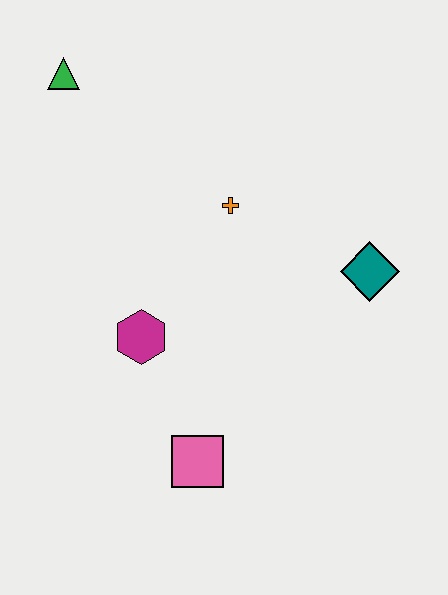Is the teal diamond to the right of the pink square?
Yes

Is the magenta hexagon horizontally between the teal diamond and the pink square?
No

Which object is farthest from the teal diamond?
The green triangle is farthest from the teal diamond.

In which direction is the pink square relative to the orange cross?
The pink square is below the orange cross.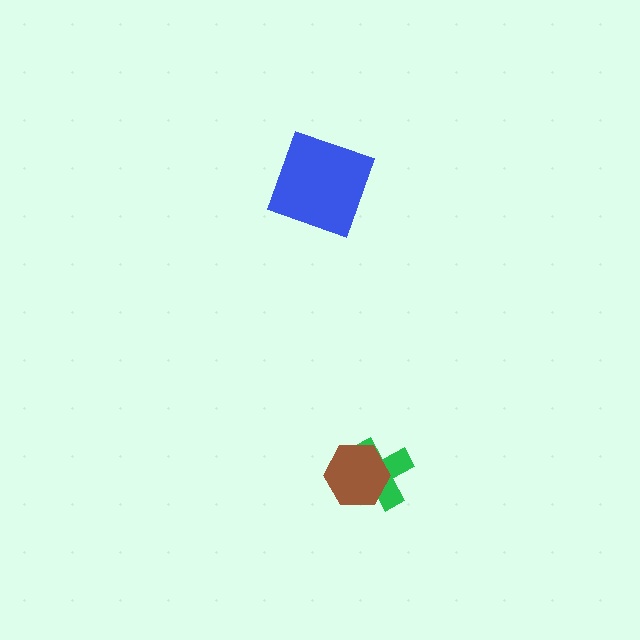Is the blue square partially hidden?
No, no other shape covers it.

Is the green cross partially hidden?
Yes, it is partially covered by another shape.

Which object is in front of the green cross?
The brown hexagon is in front of the green cross.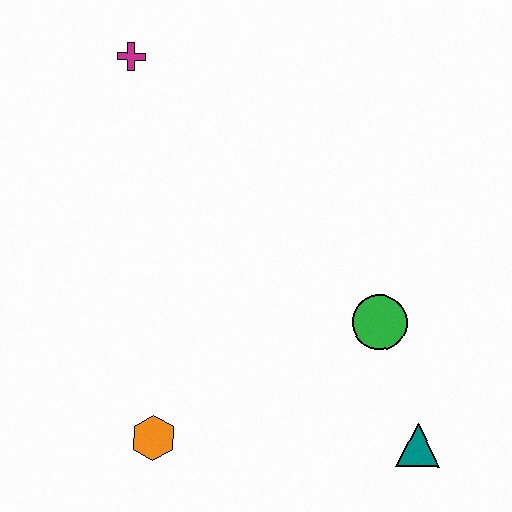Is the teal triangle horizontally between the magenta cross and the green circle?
No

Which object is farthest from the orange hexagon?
The magenta cross is farthest from the orange hexagon.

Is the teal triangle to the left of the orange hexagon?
No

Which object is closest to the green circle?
The teal triangle is closest to the green circle.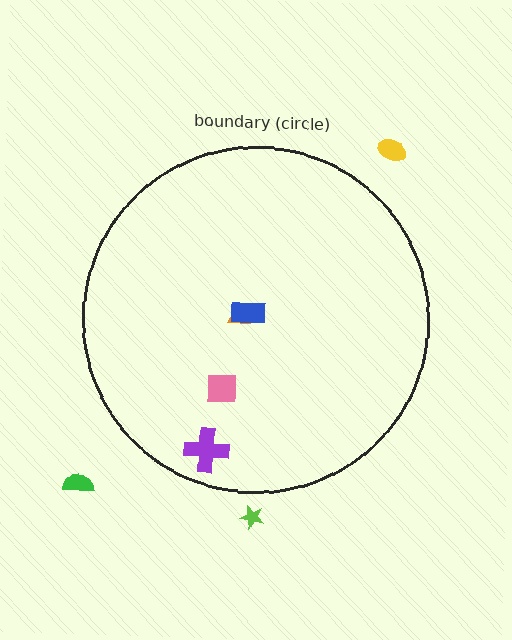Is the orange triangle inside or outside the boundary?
Inside.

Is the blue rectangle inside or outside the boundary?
Inside.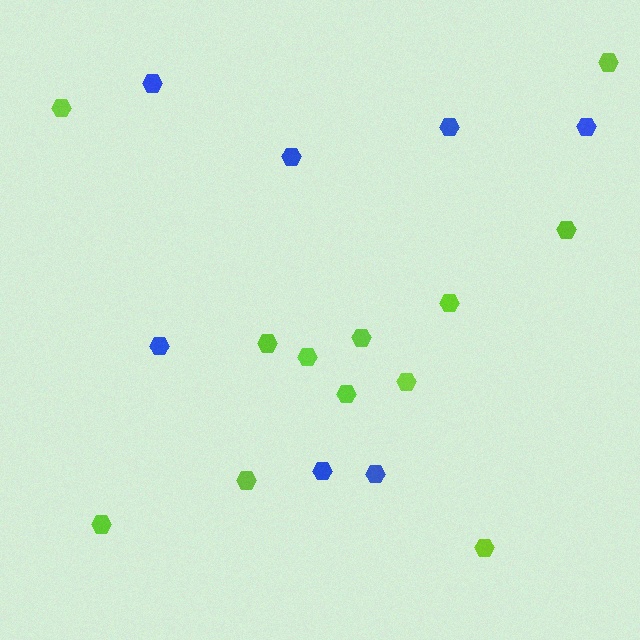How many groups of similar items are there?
There are 2 groups: one group of lime hexagons (12) and one group of blue hexagons (7).